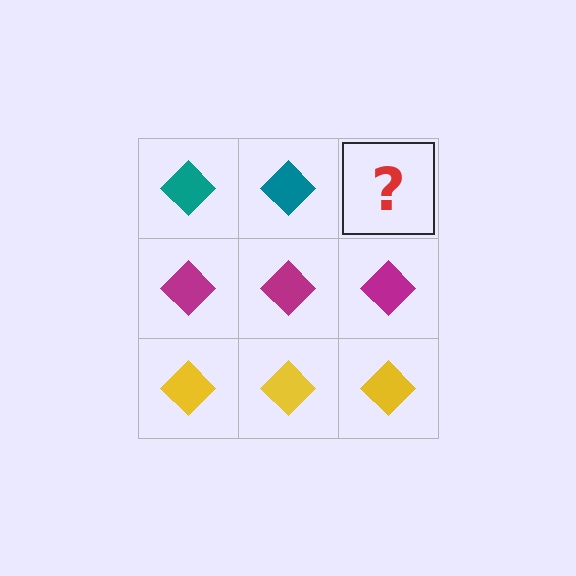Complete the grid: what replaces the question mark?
The question mark should be replaced with a teal diamond.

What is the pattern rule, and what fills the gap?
The rule is that each row has a consistent color. The gap should be filled with a teal diamond.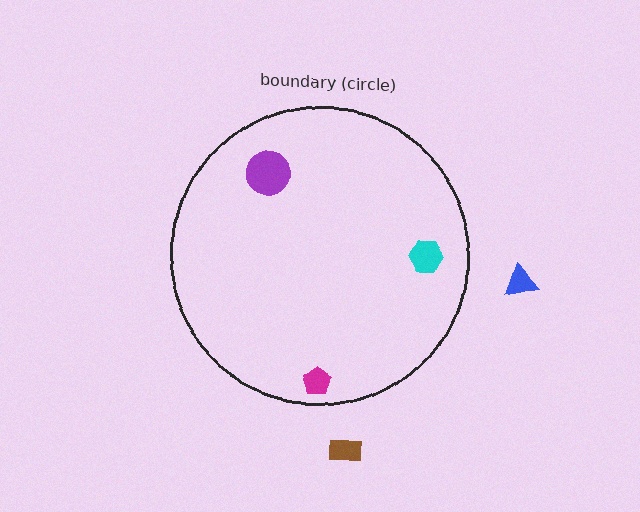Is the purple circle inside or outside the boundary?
Inside.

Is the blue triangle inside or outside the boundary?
Outside.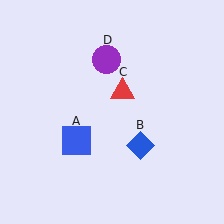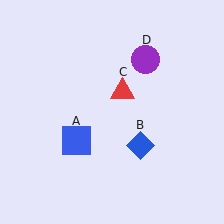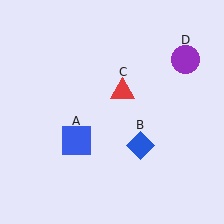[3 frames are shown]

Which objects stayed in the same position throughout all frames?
Blue square (object A) and blue diamond (object B) and red triangle (object C) remained stationary.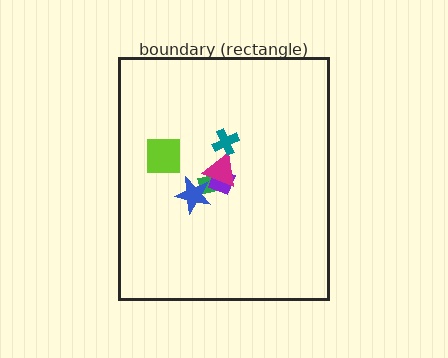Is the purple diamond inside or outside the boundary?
Inside.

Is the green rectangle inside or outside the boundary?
Inside.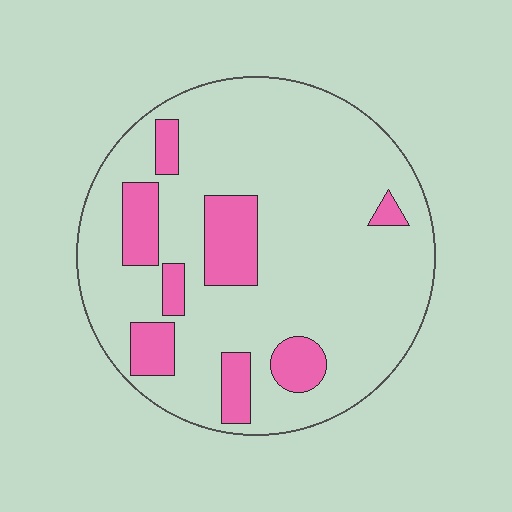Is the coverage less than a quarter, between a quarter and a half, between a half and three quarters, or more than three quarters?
Less than a quarter.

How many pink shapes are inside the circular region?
8.